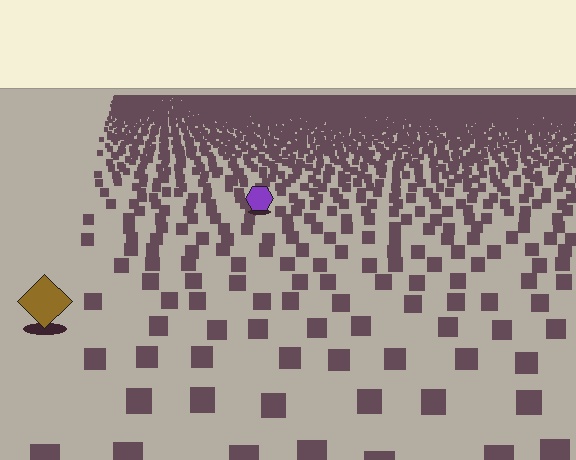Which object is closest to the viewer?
The brown diamond is closest. The texture marks near it are larger and more spread out.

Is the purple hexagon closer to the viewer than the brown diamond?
No. The brown diamond is closer — you can tell from the texture gradient: the ground texture is coarser near it.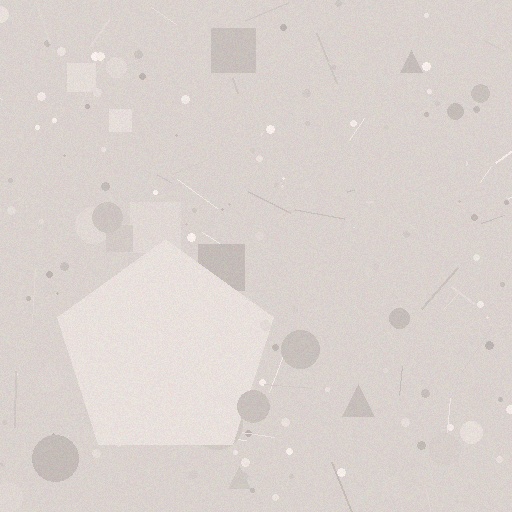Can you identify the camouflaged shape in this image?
The camouflaged shape is a pentagon.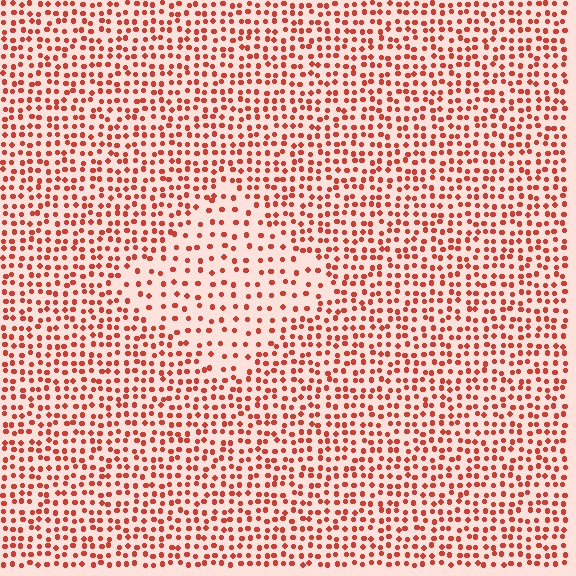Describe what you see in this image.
The image contains small red elements arranged at two different densities. A diamond-shaped region is visible where the elements are less densely packed than the surrounding area.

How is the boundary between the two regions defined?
The boundary is defined by a change in element density (approximately 1.9x ratio). All elements are the same color, size, and shape.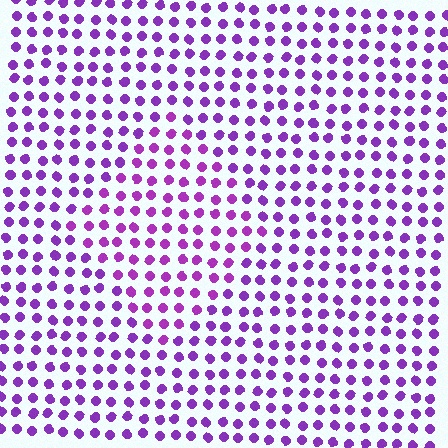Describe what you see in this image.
The image is filled with small purple elements in a uniform arrangement. A diamond-shaped region is visible where the elements are tinted to a slightly different hue, forming a subtle color boundary.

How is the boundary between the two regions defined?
The boundary is defined purely by a slight shift in hue (about 16 degrees). Spacing, size, and orientation are identical on both sides.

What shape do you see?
I see a diamond.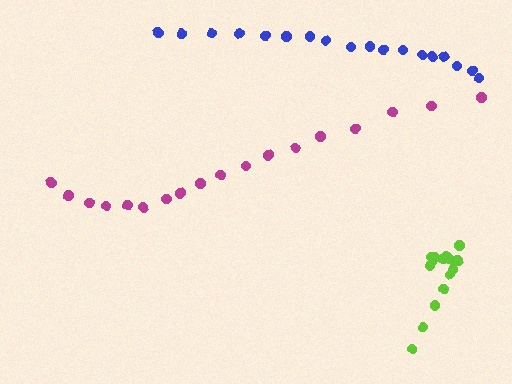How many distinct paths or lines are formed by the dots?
There are 3 distinct paths.